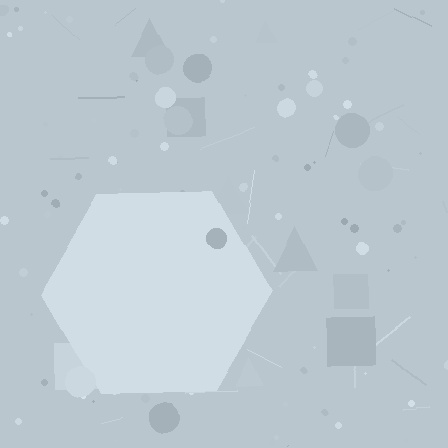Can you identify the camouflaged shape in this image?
The camouflaged shape is a hexagon.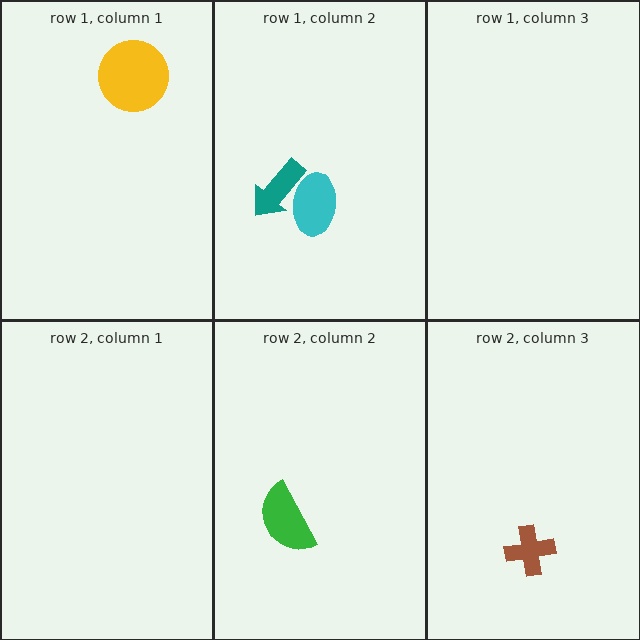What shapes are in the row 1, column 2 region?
The cyan ellipse, the teal arrow.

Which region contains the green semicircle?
The row 2, column 2 region.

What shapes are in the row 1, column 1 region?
The yellow circle.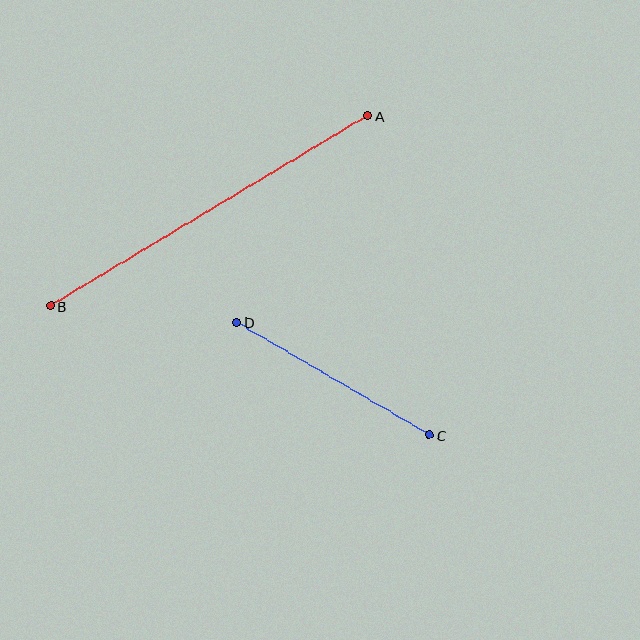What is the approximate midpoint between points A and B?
The midpoint is at approximately (209, 211) pixels.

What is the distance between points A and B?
The distance is approximately 369 pixels.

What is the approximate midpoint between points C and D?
The midpoint is at approximately (333, 378) pixels.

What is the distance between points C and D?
The distance is approximately 223 pixels.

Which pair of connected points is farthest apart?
Points A and B are farthest apart.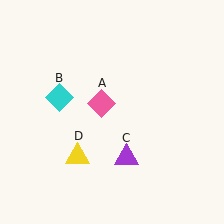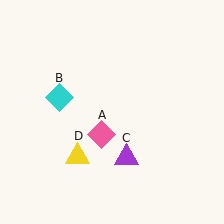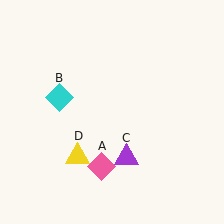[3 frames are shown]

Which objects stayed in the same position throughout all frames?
Cyan diamond (object B) and purple triangle (object C) and yellow triangle (object D) remained stationary.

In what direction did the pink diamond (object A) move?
The pink diamond (object A) moved down.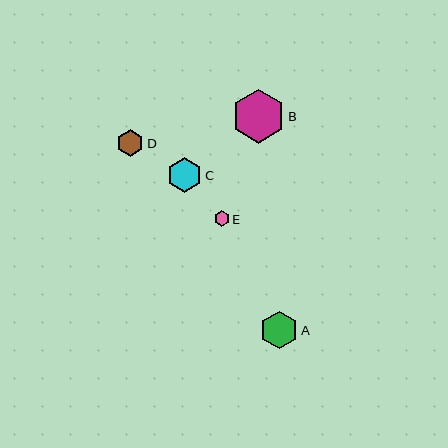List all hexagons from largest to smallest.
From largest to smallest: B, A, C, D, E.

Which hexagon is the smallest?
Hexagon E is the smallest with a size of approximately 15 pixels.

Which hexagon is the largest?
Hexagon B is the largest with a size of approximately 54 pixels.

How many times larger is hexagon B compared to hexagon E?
Hexagon B is approximately 3.5 times the size of hexagon E.